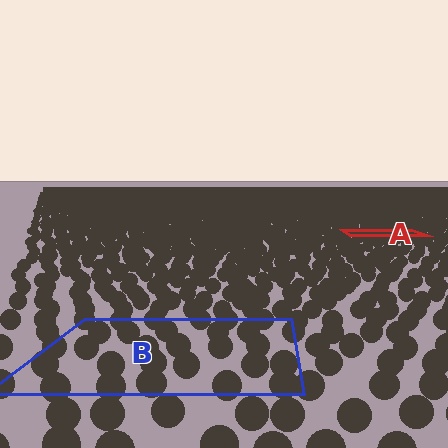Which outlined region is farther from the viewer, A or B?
Region A is farther from the viewer — the texture elements inside it appear smaller and more densely packed.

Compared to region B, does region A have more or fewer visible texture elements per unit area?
Region A has more texture elements per unit area — they are packed more densely because it is farther away.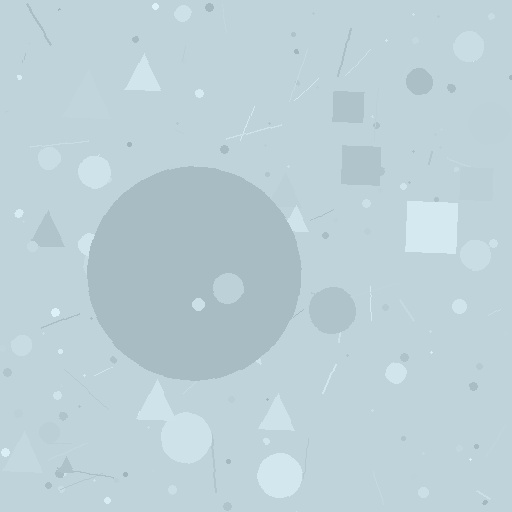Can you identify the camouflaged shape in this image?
The camouflaged shape is a circle.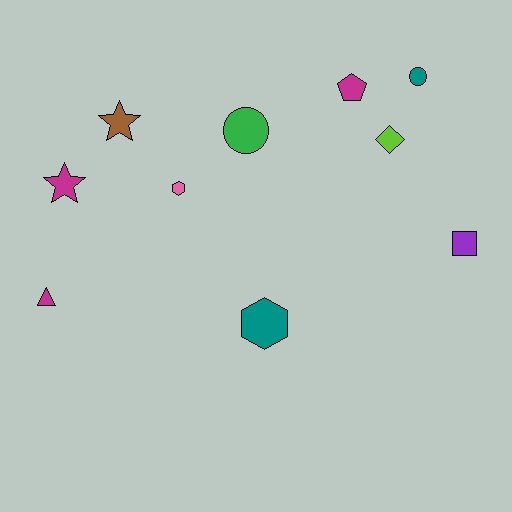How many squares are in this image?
There is 1 square.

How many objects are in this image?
There are 10 objects.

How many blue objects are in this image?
There are no blue objects.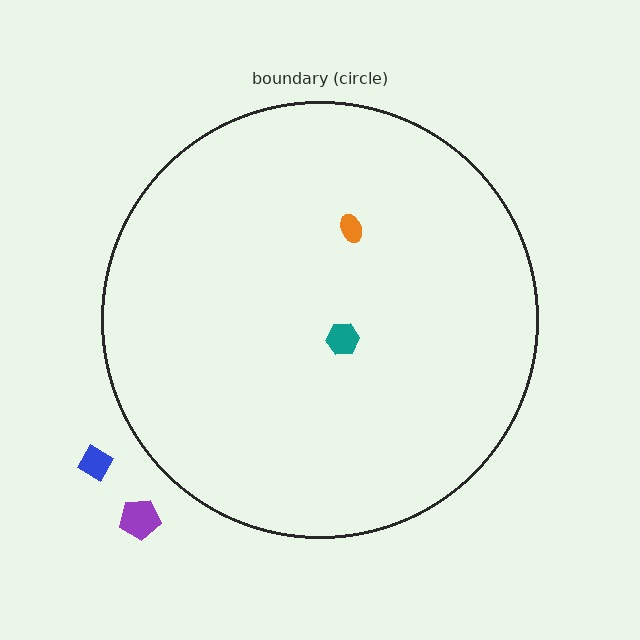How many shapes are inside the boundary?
2 inside, 2 outside.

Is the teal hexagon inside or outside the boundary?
Inside.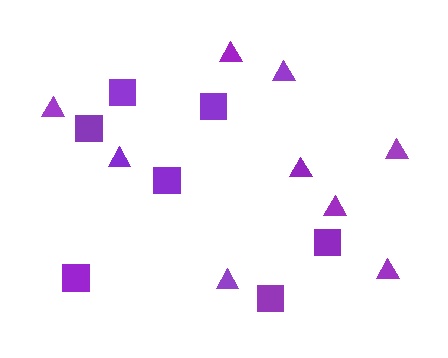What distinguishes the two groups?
There are 2 groups: one group of squares (7) and one group of triangles (9).